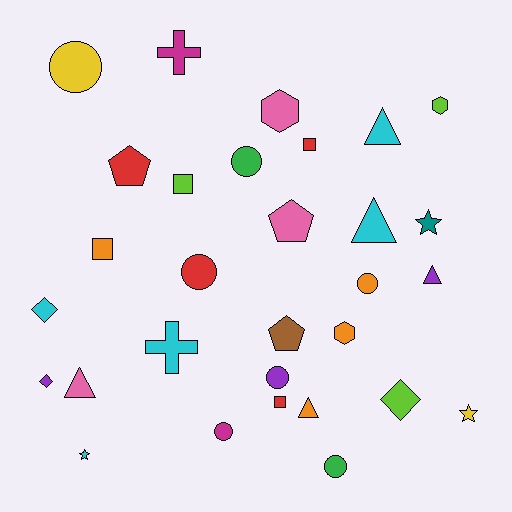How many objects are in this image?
There are 30 objects.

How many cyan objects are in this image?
There are 5 cyan objects.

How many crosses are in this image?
There are 2 crosses.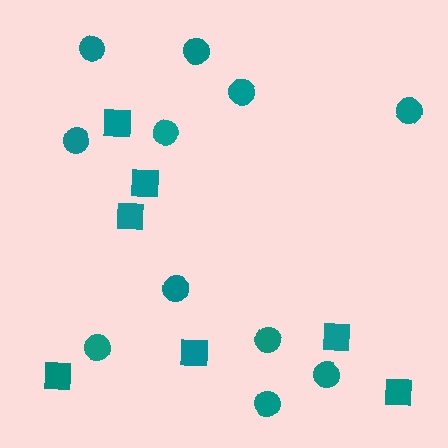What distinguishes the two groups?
There are 2 groups: one group of squares (7) and one group of circles (11).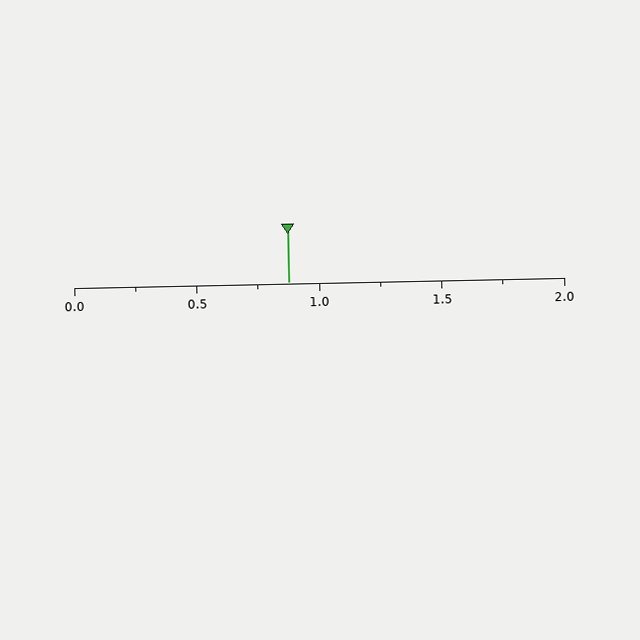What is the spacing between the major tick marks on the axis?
The major ticks are spaced 0.5 apart.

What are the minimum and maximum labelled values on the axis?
The axis runs from 0.0 to 2.0.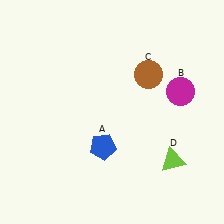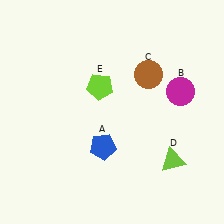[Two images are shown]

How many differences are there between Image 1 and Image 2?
There is 1 difference between the two images.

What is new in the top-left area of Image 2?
A lime pentagon (E) was added in the top-left area of Image 2.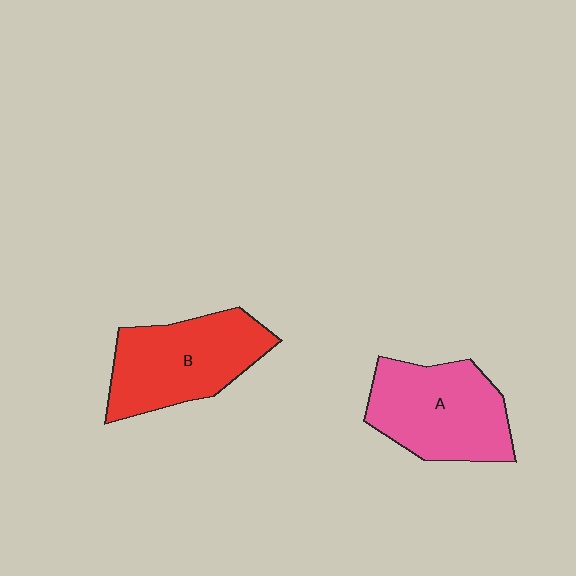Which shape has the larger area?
Shape B (red).